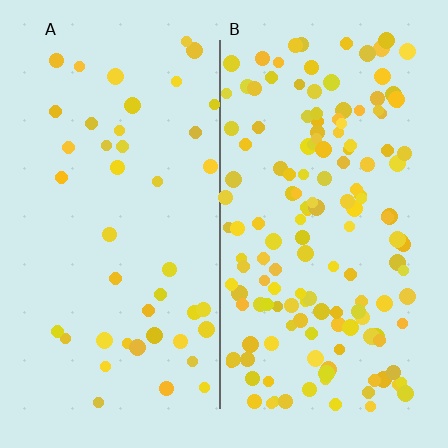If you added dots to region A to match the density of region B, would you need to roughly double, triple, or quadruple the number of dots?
Approximately triple.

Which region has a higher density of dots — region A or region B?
B (the right).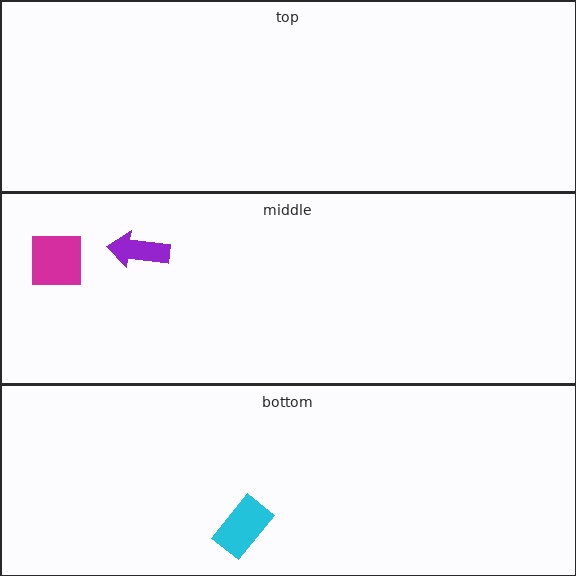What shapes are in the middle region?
The purple arrow, the magenta square.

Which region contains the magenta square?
The middle region.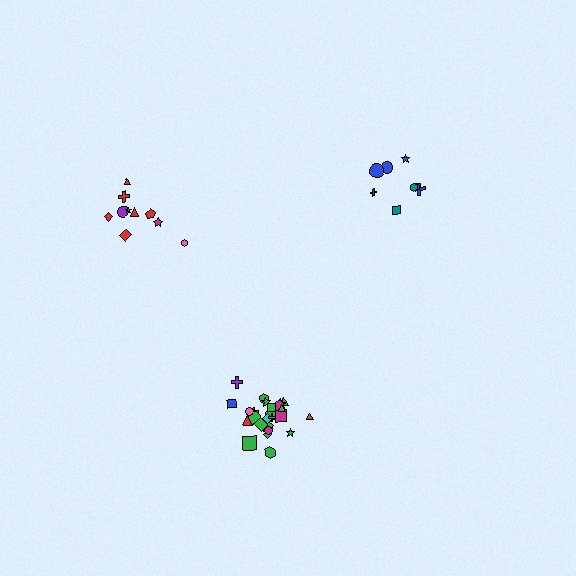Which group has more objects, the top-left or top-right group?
The top-left group.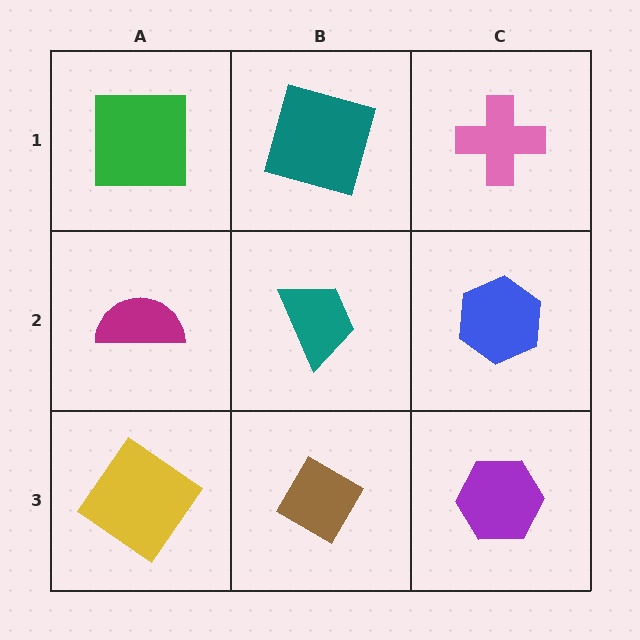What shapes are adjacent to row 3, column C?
A blue hexagon (row 2, column C), a brown diamond (row 3, column B).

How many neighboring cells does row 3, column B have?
3.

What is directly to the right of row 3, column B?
A purple hexagon.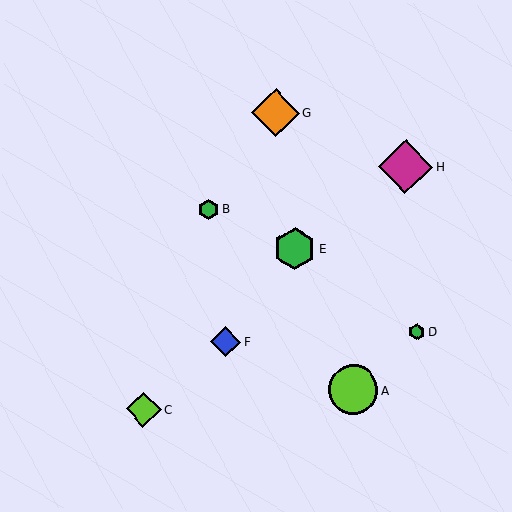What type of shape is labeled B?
Shape B is a green hexagon.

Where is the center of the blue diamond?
The center of the blue diamond is at (226, 342).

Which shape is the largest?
The magenta diamond (labeled H) is the largest.